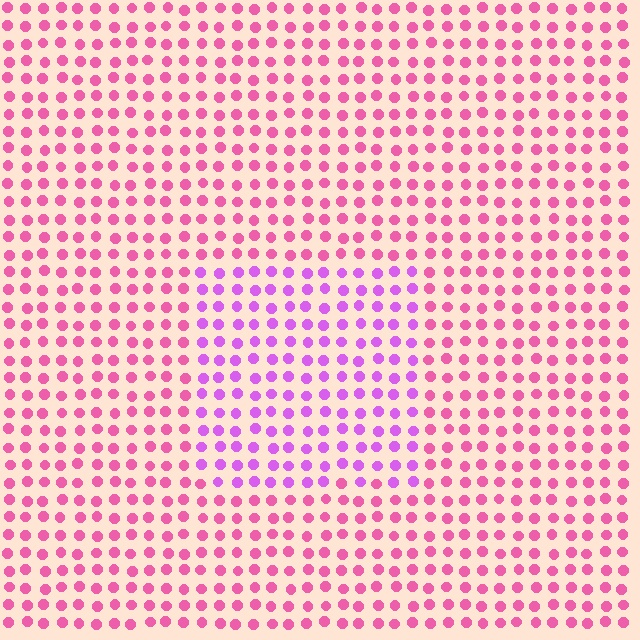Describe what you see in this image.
The image is filled with small pink elements in a uniform arrangement. A rectangle-shaped region is visible where the elements are tinted to a slightly different hue, forming a subtle color boundary.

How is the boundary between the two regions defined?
The boundary is defined purely by a slight shift in hue (about 37 degrees). Spacing, size, and orientation are identical on both sides.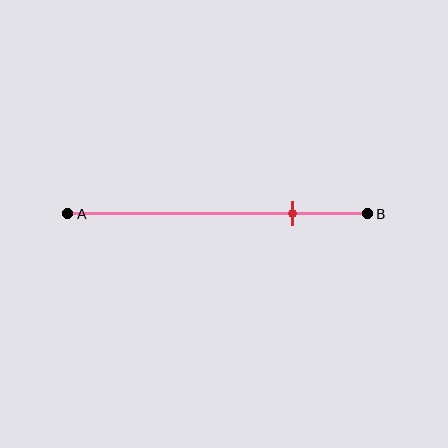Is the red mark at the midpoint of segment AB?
No, the mark is at about 75% from A, not at the 50% midpoint.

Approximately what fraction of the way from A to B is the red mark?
The red mark is approximately 75% of the way from A to B.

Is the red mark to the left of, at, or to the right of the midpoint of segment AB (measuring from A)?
The red mark is to the right of the midpoint of segment AB.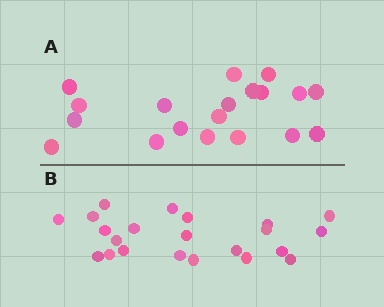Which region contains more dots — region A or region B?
Region B (the bottom region) has more dots.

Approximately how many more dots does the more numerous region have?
Region B has just a few more — roughly 2 or 3 more dots than region A.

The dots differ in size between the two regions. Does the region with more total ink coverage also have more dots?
No. Region A has more total ink coverage because its dots are larger, but region B actually contains more individual dots. Total area can be misleading — the number of items is what matters here.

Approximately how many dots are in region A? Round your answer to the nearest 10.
About 20 dots. (The exact count is 19, which rounds to 20.)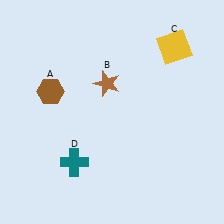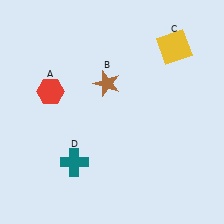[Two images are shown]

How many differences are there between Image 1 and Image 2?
There is 1 difference between the two images.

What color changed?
The hexagon (A) changed from brown in Image 1 to red in Image 2.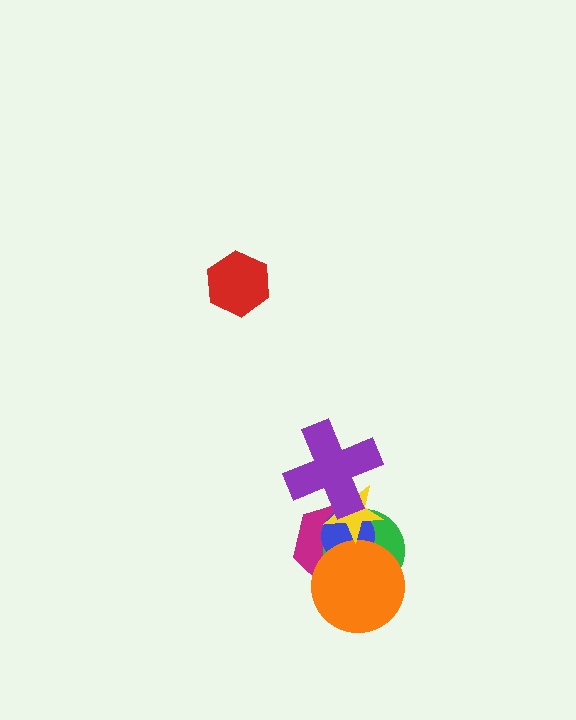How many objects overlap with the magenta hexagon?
5 objects overlap with the magenta hexagon.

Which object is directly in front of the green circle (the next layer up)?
The blue circle is directly in front of the green circle.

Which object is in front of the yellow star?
The purple cross is in front of the yellow star.